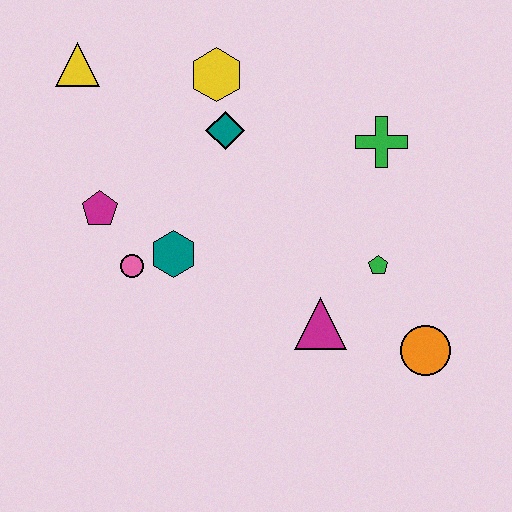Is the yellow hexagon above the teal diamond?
Yes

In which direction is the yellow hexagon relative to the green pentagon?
The yellow hexagon is above the green pentagon.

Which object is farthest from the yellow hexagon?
The orange circle is farthest from the yellow hexagon.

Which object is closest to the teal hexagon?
The pink circle is closest to the teal hexagon.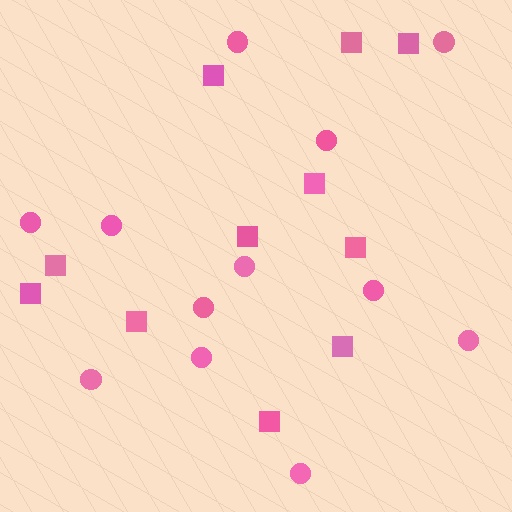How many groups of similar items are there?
There are 2 groups: one group of squares (11) and one group of circles (12).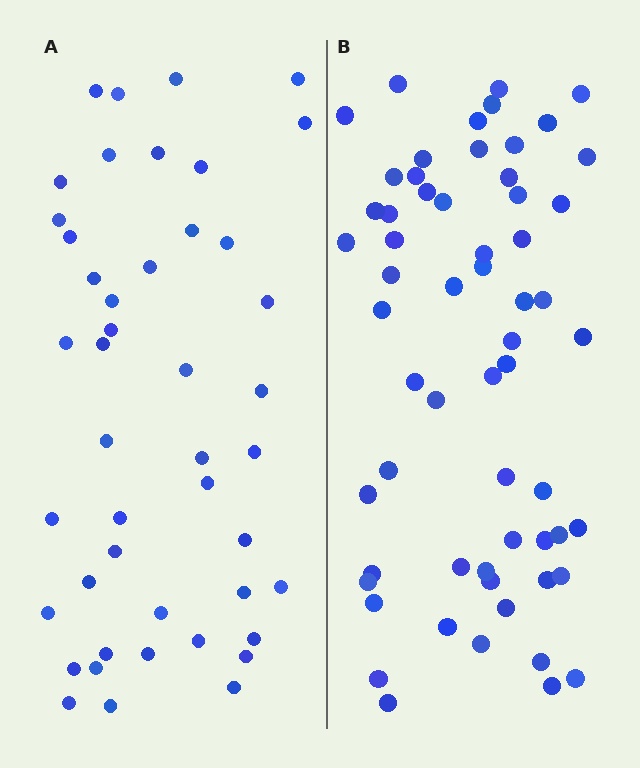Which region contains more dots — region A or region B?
Region B (the right region) has more dots.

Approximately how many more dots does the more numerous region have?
Region B has approximately 15 more dots than region A.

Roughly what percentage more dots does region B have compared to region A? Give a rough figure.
About 35% more.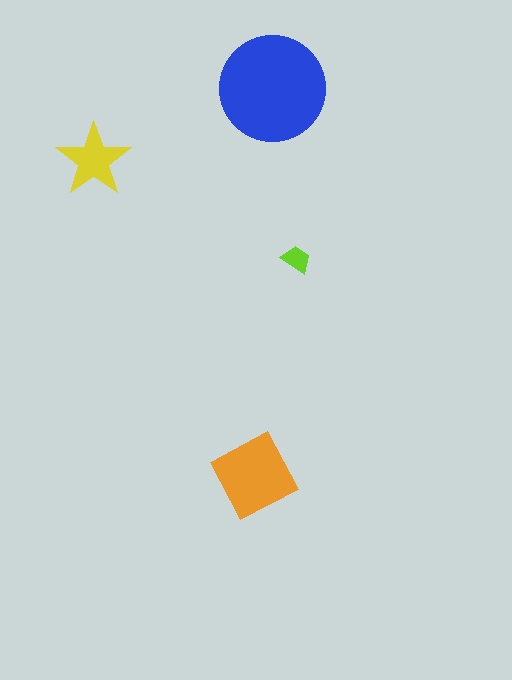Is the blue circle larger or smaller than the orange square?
Larger.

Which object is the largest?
The blue circle.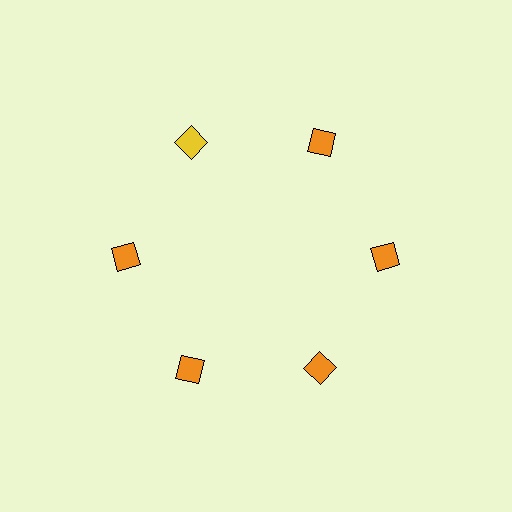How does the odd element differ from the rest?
It has a different color: yellow instead of orange.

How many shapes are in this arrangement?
There are 6 shapes arranged in a ring pattern.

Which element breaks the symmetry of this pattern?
The yellow diamond at roughly the 11 o'clock position breaks the symmetry. All other shapes are orange diamonds.